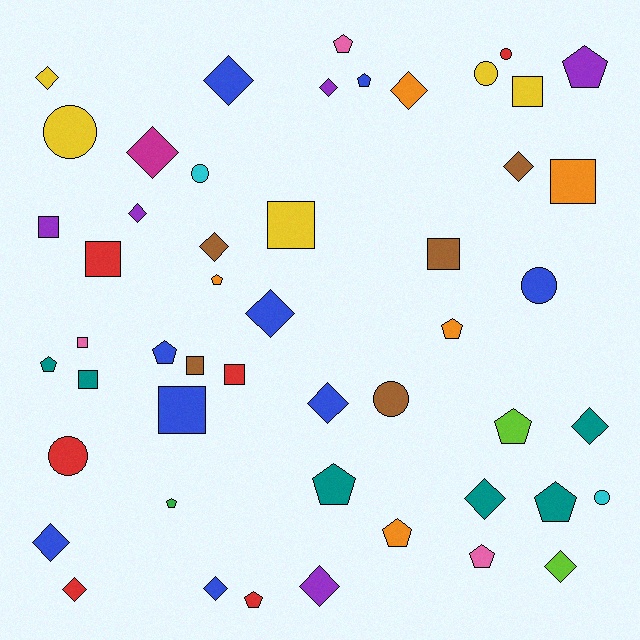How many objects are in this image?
There are 50 objects.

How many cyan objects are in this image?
There are 2 cyan objects.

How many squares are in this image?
There are 11 squares.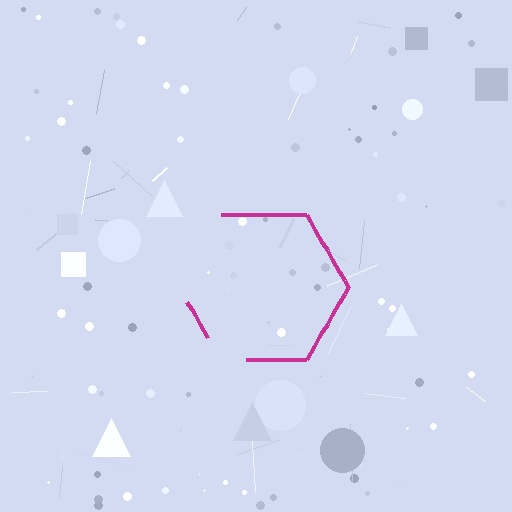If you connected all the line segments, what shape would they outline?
They would outline a hexagon.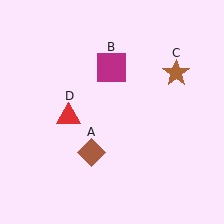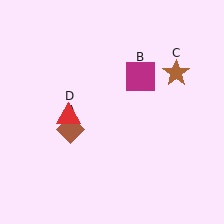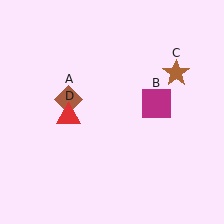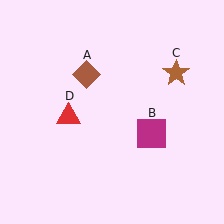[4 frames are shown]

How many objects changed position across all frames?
2 objects changed position: brown diamond (object A), magenta square (object B).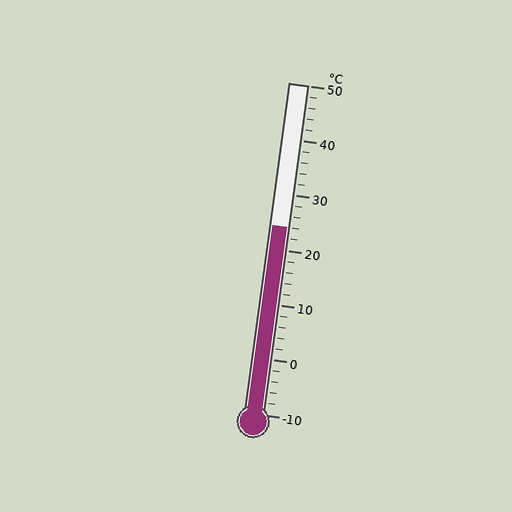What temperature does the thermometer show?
The thermometer shows approximately 24°C.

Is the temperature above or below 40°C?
The temperature is below 40°C.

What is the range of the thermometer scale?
The thermometer scale ranges from -10°C to 50°C.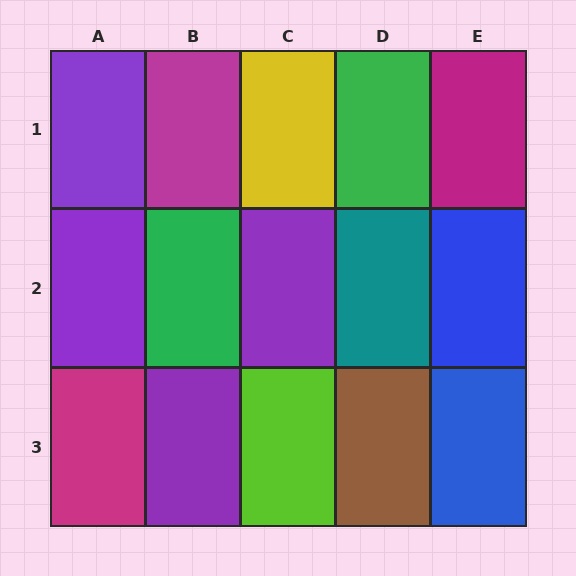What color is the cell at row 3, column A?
Magenta.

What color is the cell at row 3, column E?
Blue.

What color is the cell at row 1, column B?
Magenta.